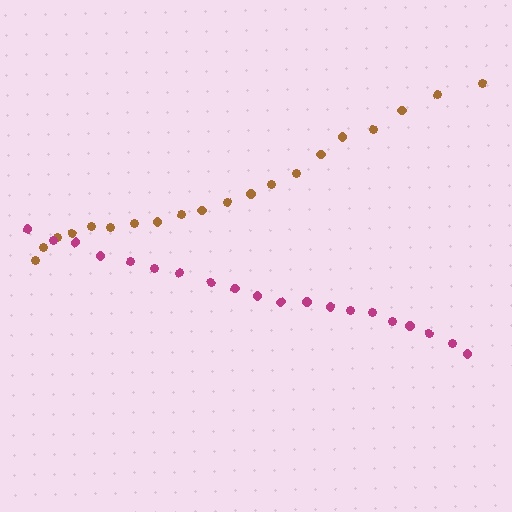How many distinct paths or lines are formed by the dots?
There are 2 distinct paths.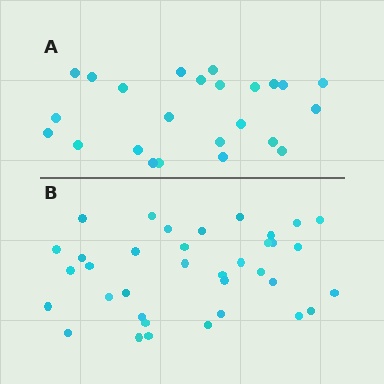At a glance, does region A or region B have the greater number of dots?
Region B (the bottom region) has more dots.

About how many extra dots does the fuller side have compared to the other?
Region B has roughly 12 or so more dots than region A.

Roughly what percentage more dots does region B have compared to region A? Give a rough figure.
About 50% more.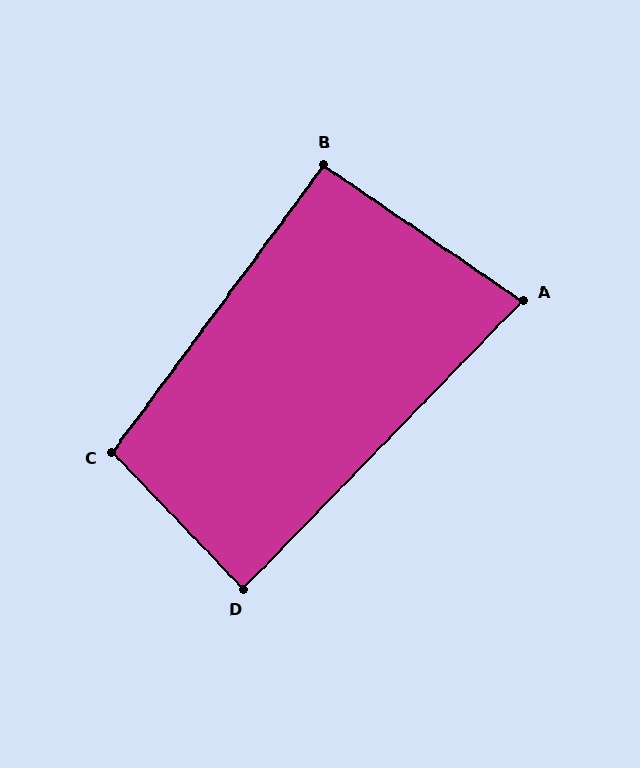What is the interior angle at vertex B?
Approximately 92 degrees (approximately right).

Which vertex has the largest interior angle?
C, at approximately 100 degrees.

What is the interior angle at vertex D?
Approximately 88 degrees (approximately right).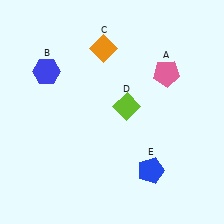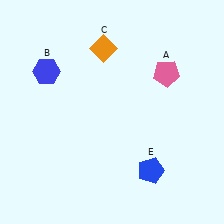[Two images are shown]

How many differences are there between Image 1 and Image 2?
There is 1 difference between the two images.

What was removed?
The lime diamond (D) was removed in Image 2.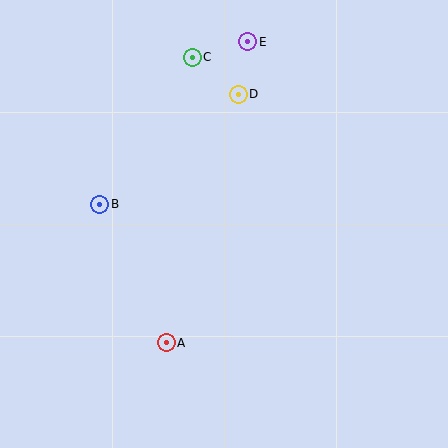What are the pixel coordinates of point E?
Point E is at (248, 42).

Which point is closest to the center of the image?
Point B at (100, 204) is closest to the center.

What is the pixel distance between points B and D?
The distance between B and D is 177 pixels.